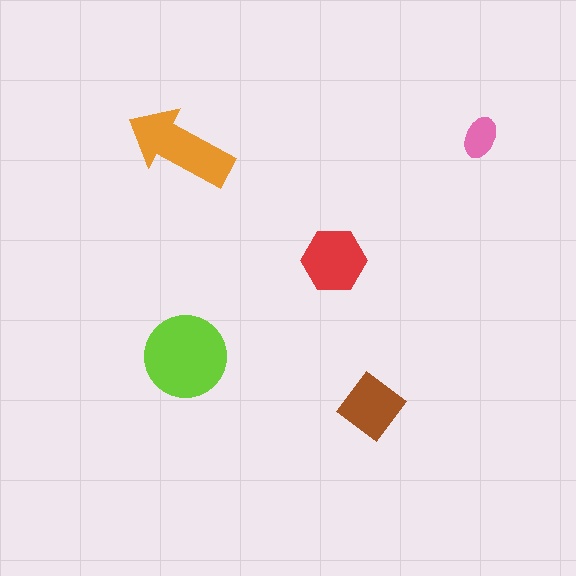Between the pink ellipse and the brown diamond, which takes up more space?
The brown diamond.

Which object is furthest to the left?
The orange arrow is leftmost.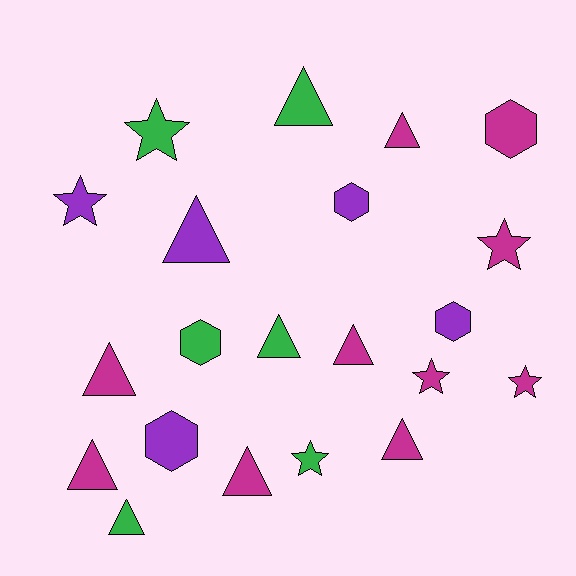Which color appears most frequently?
Magenta, with 10 objects.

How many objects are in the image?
There are 21 objects.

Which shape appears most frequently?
Triangle, with 10 objects.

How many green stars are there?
There are 2 green stars.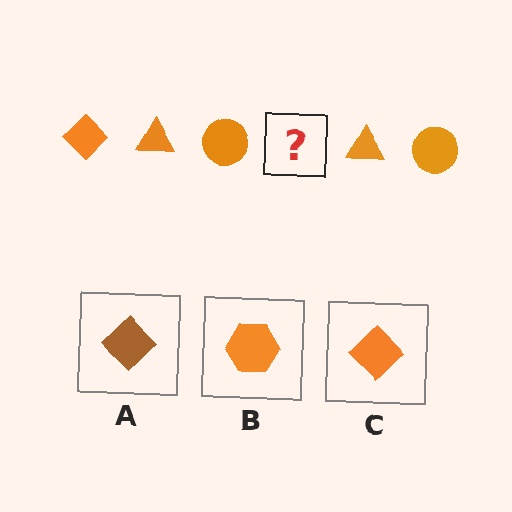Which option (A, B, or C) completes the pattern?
C.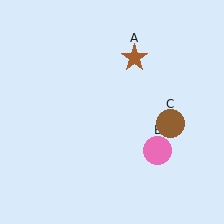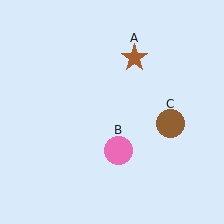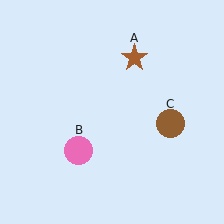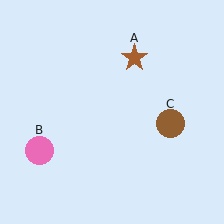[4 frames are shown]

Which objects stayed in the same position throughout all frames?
Brown star (object A) and brown circle (object C) remained stationary.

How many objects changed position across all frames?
1 object changed position: pink circle (object B).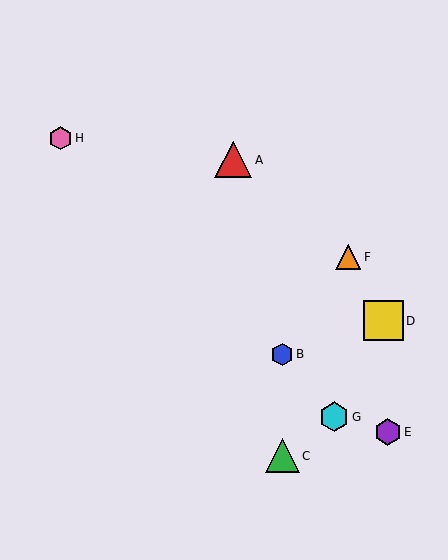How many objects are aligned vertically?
2 objects (B, C) are aligned vertically.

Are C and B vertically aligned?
Yes, both are at x≈282.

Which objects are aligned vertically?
Objects B, C are aligned vertically.